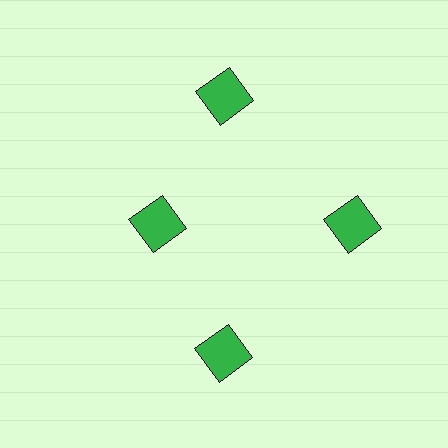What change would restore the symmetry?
The symmetry would be restored by moving it outward, back onto the ring so that all 4 squares sit at equal angles and equal distance from the center.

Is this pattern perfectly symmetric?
No. The 4 green squares are arranged in a ring, but one element near the 9 o'clock position is pulled inward toward the center, breaking the 4-fold rotational symmetry.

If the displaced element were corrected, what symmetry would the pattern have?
It would have 4-fold rotational symmetry — the pattern would map onto itself every 90 degrees.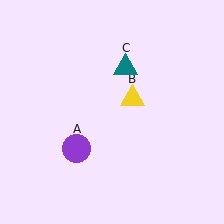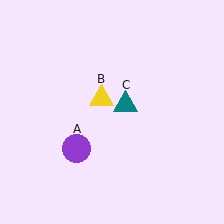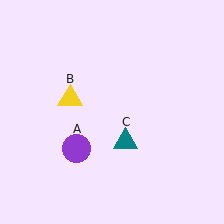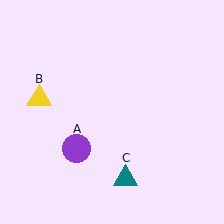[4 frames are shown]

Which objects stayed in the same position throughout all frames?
Purple circle (object A) remained stationary.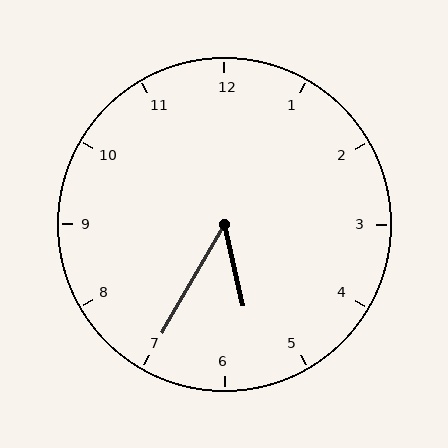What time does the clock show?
5:35.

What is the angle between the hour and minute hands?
Approximately 42 degrees.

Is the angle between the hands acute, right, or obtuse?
It is acute.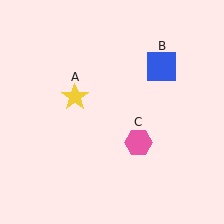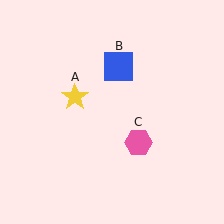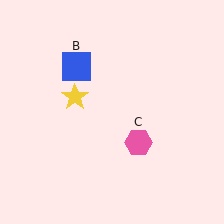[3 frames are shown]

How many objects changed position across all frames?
1 object changed position: blue square (object B).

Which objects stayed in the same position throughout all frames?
Yellow star (object A) and pink hexagon (object C) remained stationary.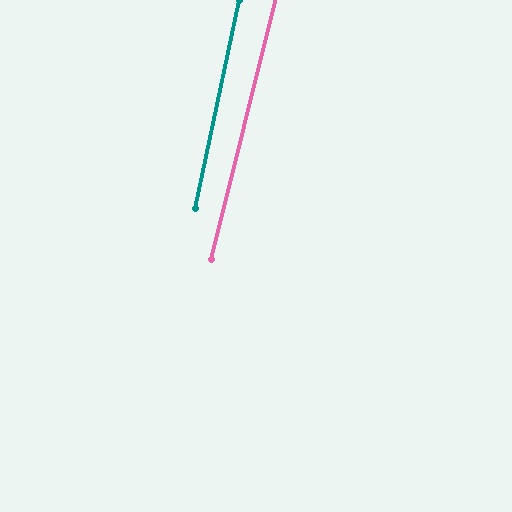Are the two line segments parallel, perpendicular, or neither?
Parallel — their directions differ by only 1.9°.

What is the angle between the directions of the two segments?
Approximately 2 degrees.